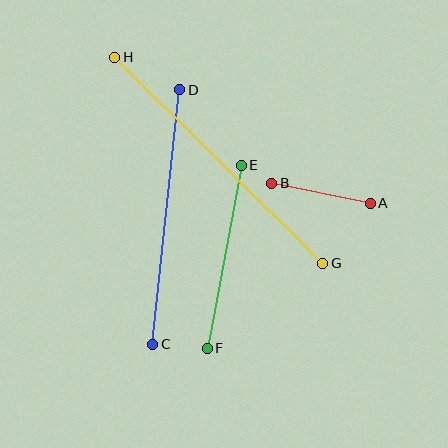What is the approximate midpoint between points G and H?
The midpoint is at approximately (219, 160) pixels.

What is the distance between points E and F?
The distance is approximately 186 pixels.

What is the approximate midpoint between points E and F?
The midpoint is at approximately (224, 257) pixels.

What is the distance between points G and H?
The distance is approximately 292 pixels.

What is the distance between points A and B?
The distance is approximately 101 pixels.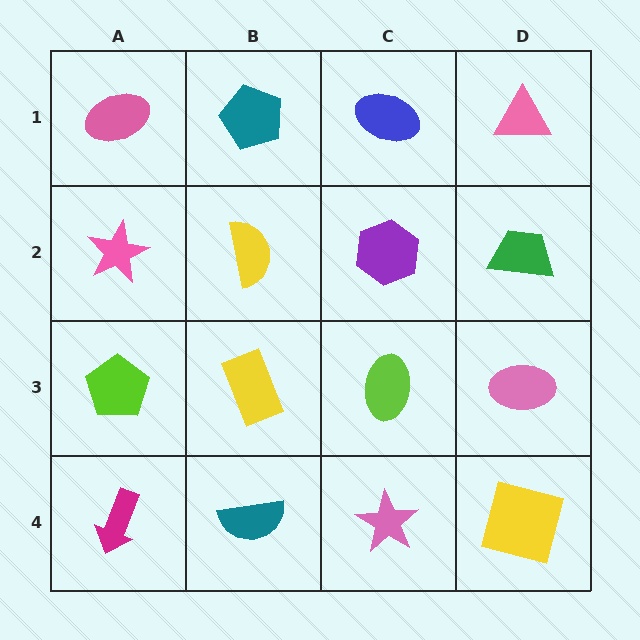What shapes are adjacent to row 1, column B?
A yellow semicircle (row 2, column B), a pink ellipse (row 1, column A), a blue ellipse (row 1, column C).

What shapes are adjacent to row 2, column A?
A pink ellipse (row 1, column A), a lime pentagon (row 3, column A), a yellow semicircle (row 2, column B).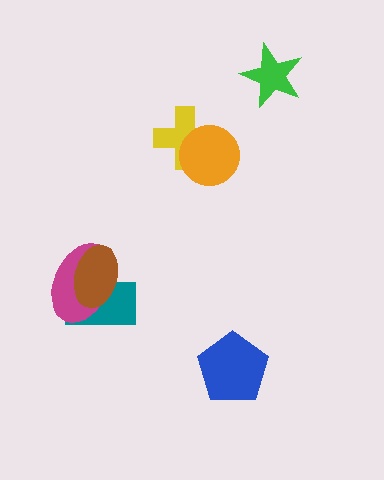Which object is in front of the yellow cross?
The orange circle is in front of the yellow cross.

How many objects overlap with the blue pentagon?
0 objects overlap with the blue pentagon.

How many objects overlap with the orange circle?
1 object overlaps with the orange circle.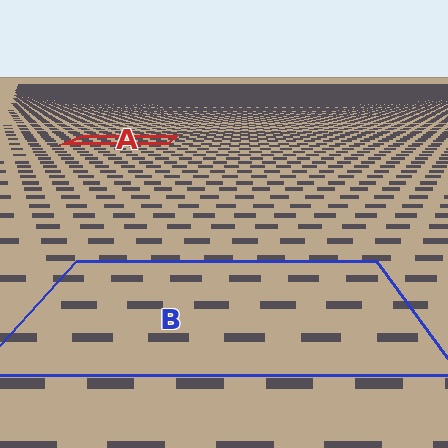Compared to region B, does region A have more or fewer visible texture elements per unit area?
Region A has more texture elements per unit area — they are packed more densely because it is farther away.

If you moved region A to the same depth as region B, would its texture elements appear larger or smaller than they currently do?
They would appear larger. At a closer depth, the same texture elements are projected at a bigger on-screen size.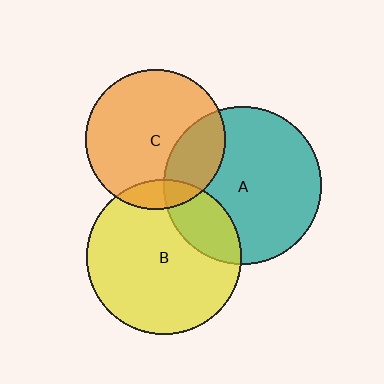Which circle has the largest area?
Circle A (teal).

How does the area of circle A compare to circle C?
Approximately 1.3 times.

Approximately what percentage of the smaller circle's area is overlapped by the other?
Approximately 25%.